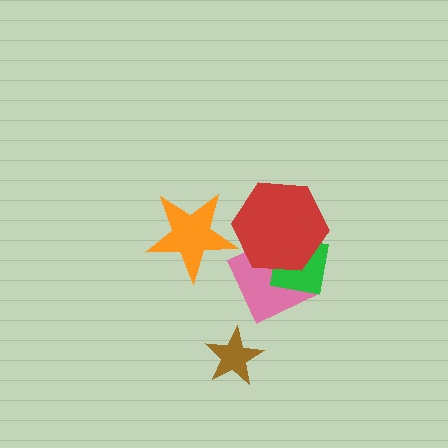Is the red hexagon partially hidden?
No, no other shape covers it.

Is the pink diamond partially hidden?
Yes, it is partially covered by another shape.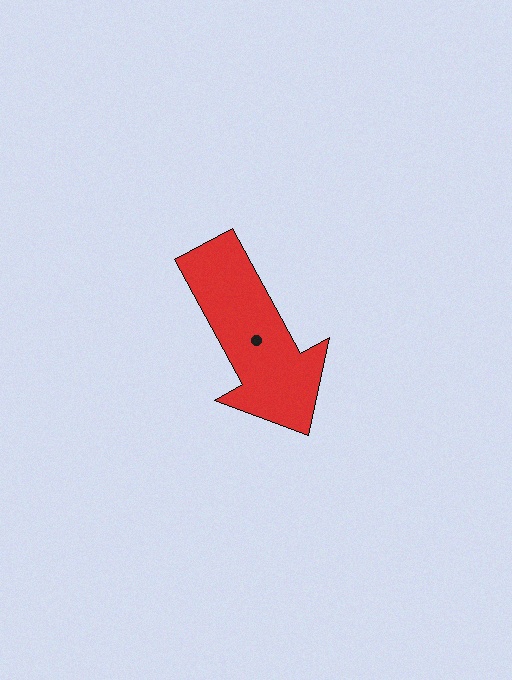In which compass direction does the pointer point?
Southeast.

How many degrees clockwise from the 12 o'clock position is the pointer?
Approximately 151 degrees.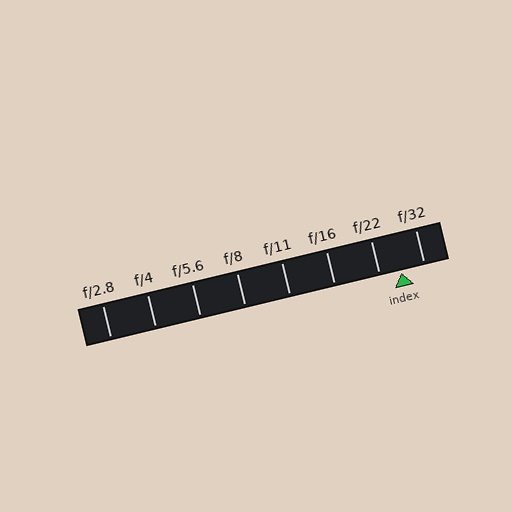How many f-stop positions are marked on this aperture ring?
There are 8 f-stop positions marked.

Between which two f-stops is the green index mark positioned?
The index mark is between f/22 and f/32.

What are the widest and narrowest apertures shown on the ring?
The widest aperture shown is f/2.8 and the narrowest is f/32.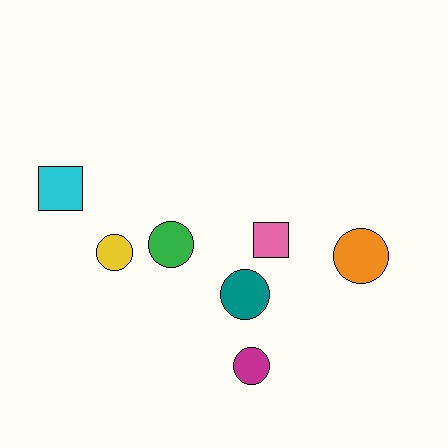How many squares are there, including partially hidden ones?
There are 2 squares.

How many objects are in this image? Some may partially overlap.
There are 7 objects.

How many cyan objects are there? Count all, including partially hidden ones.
There is 1 cyan object.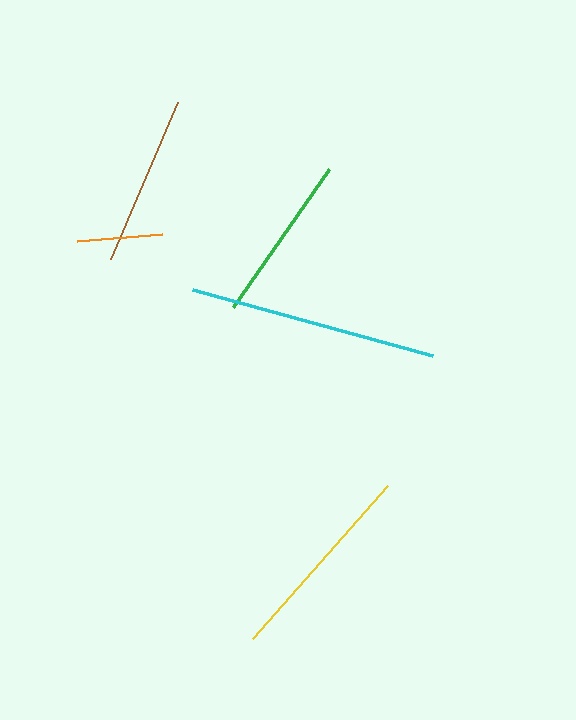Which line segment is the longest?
The cyan line is the longest at approximately 249 pixels.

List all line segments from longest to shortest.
From longest to shortest: cyan, yellow, brown, green, orange.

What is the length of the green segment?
The green segment is approximately 168 pixels long.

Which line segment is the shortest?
The orange line is the shortest at approximately 85 pixels.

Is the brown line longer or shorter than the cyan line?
The cyan line is longer than the brown line.